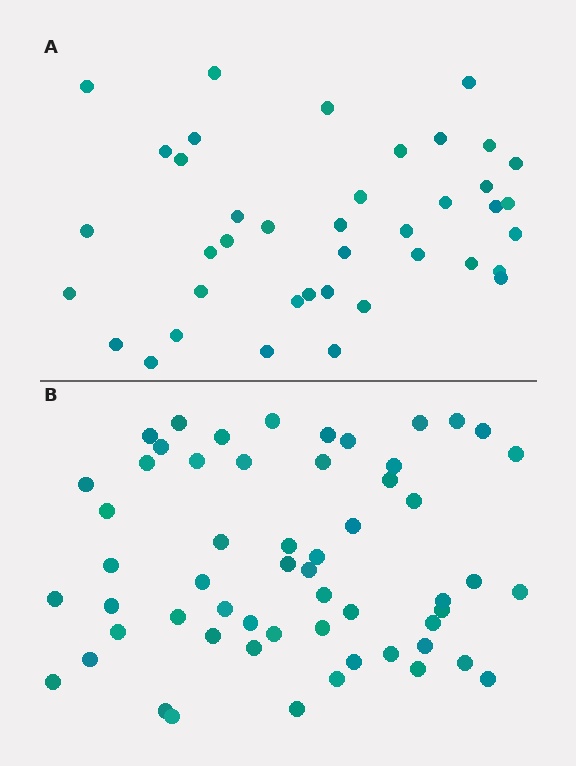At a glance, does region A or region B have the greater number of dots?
Region B (the bottom region) has more dots.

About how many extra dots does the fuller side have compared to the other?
Region B has approximately 15 more dots than region A.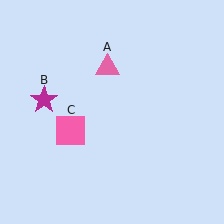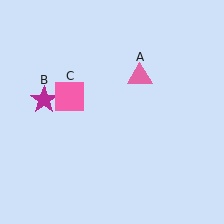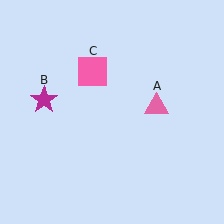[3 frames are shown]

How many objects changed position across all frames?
2 objects changed position: pink triangle (object A), pink square (object C).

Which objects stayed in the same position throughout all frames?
Magenta star (object B) remained stationary.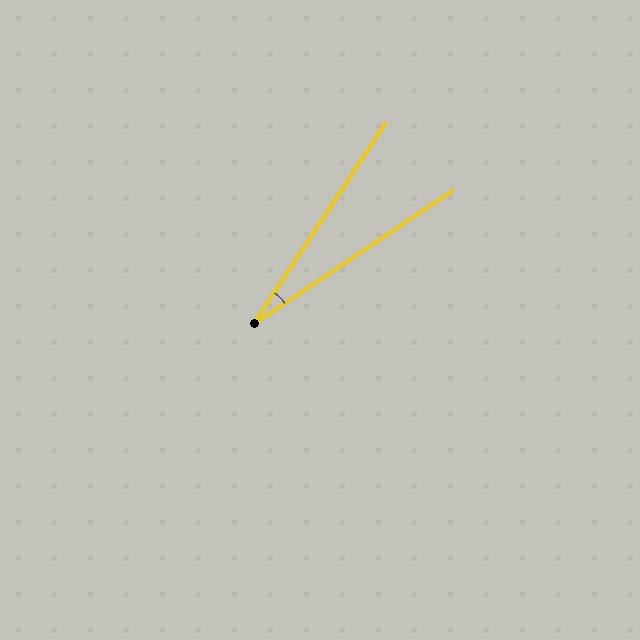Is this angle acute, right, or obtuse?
It is acute.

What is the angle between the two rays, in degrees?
Approximately 23 degrees.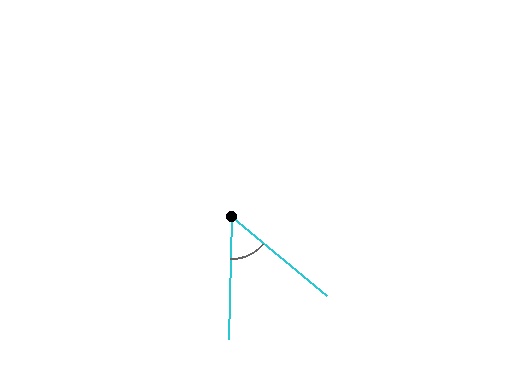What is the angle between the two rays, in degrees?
Approximately 51 degrees.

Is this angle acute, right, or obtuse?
It is acute.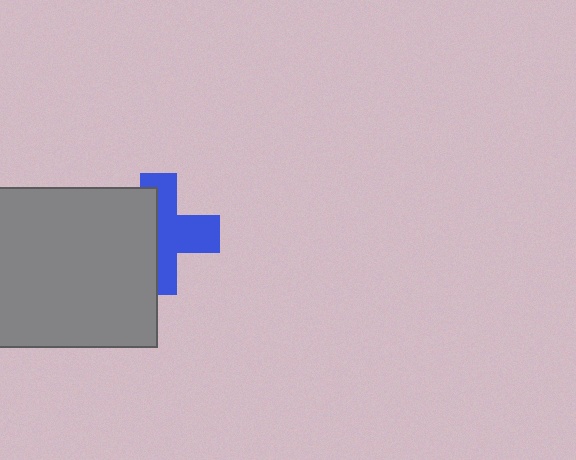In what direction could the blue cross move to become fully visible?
The blue cross could move right. That would shift it out from behind the gray square entirely.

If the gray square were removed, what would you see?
You would see the complete blue cross.